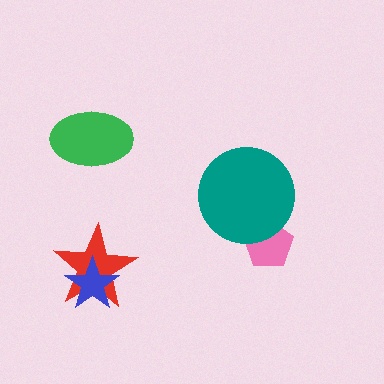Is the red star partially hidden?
Yes, it is partially covered by another shape.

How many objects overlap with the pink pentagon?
1 object overlaps with the pink pentagon.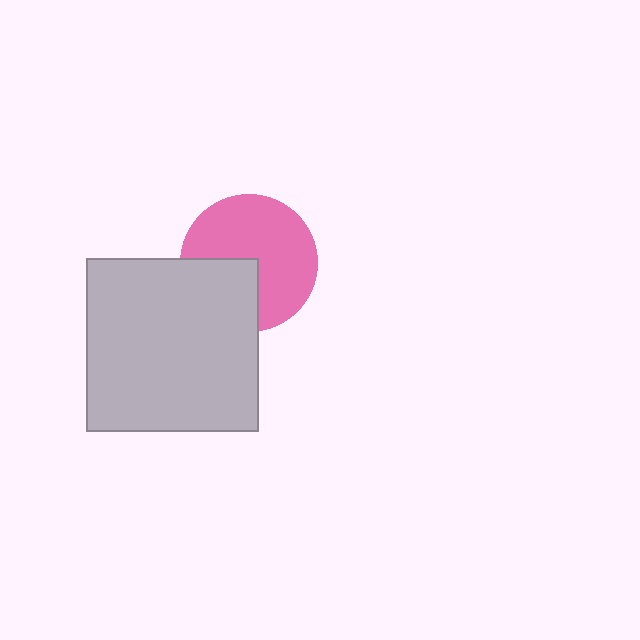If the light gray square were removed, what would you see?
You would see the complete pink circle.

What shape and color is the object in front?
The object in front is a light gray square.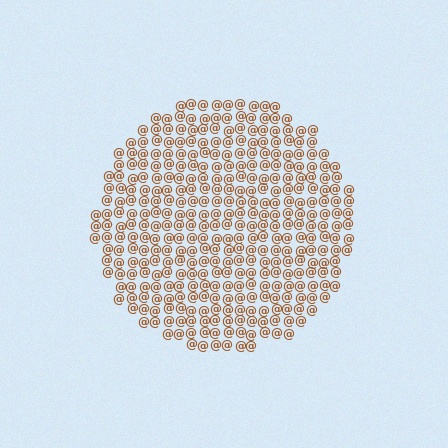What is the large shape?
The large shape is a circle.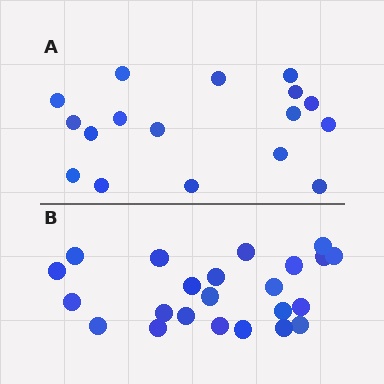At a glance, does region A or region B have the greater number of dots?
Region B (the bottom region) has more dots.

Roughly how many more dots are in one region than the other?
Region B has about 6 more dots than region A.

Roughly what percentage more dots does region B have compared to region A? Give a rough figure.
About 35% more.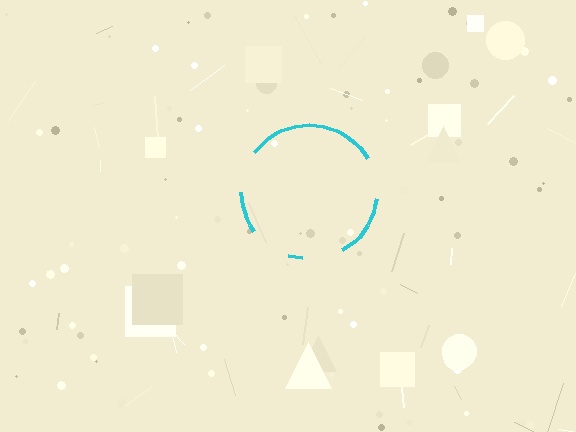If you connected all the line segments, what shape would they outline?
They would outline a circle.